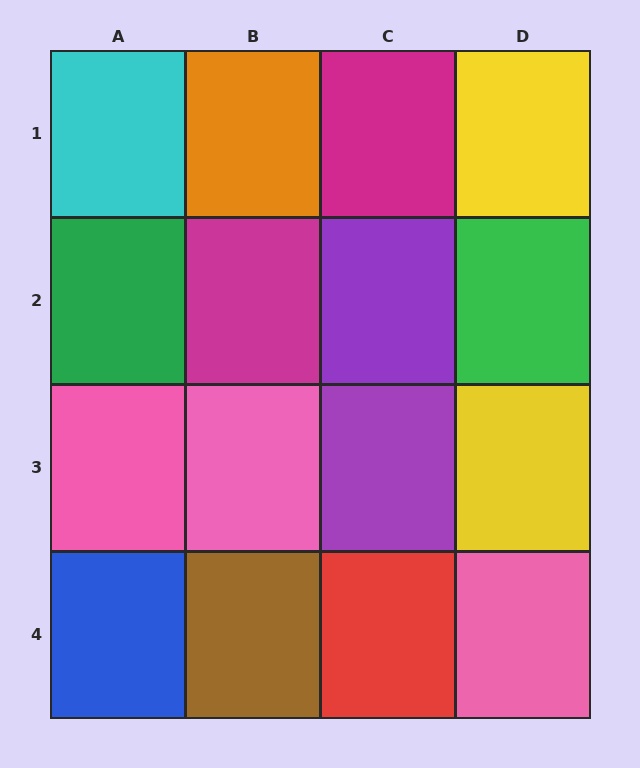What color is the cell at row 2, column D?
Green.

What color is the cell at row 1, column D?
Yellow.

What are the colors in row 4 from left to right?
Blue, brown, red, pink.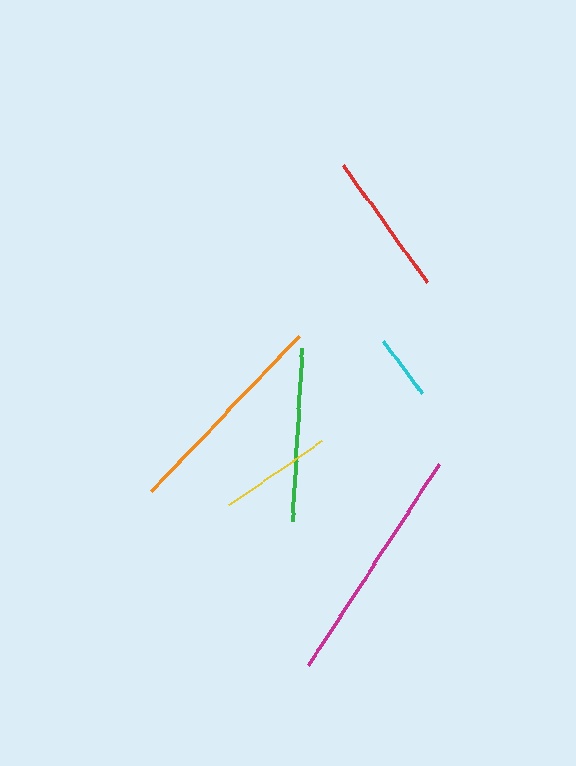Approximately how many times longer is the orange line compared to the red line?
The orange line is approximately 1.5 times the length of the red line.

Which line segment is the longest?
The magenta line is the longest at approximately 239 pixels.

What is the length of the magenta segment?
The magenta segment is approximately 239 pixels long.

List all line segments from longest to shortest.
From longest to shortest: magenta, orange, green, red, yellow, cyan.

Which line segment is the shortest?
The cyan line is the shortest at approximately 66 pixels.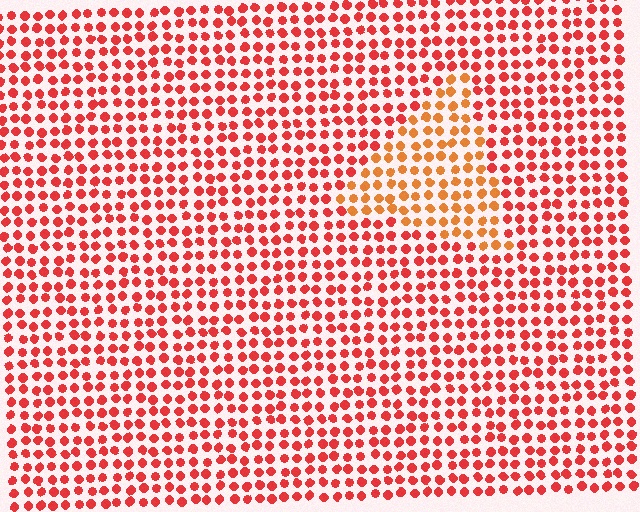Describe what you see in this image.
The image is filled with small red elements in a uniform arrangement. A triangle-shaped region is visible where the elements are tinted to a slightly different hue, forming a subtle color boundary.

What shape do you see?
I see a triangle.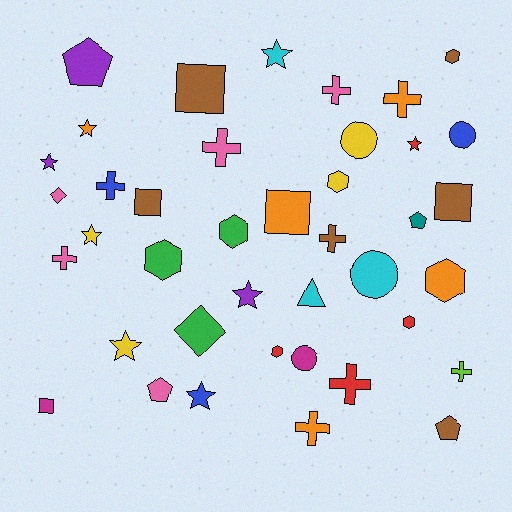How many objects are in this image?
There are 40 objects.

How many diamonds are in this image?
There are 2 diamonds.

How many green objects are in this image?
There are 3 green objects.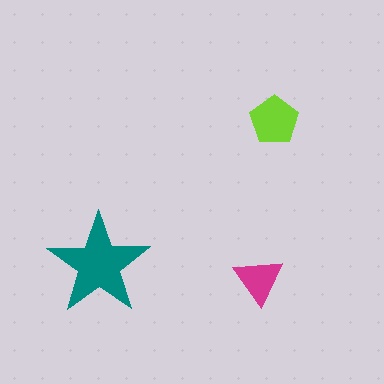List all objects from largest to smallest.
The teal star, the lime pentagon, the magenta triangle.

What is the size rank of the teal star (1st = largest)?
1st.